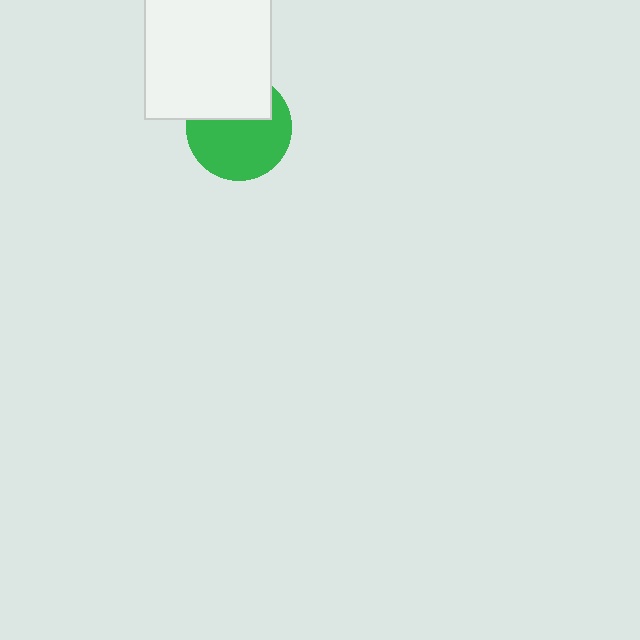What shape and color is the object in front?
The object in front is a white square.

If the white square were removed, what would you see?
You would see the complete green circle.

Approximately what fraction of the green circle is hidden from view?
Roughly 35% of the green circle is hidden behind the white square.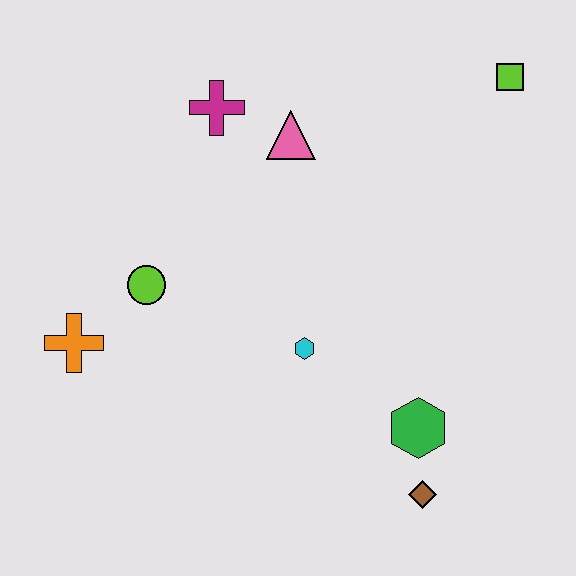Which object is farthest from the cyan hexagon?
The lime square is farthest from the cyan hexagon.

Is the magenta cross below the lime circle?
No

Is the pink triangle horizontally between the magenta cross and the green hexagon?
Yes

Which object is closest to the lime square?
The pink triangle is closest to the lime square.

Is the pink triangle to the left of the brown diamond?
Yes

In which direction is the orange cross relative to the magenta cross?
The orange cross is below the magenta cross.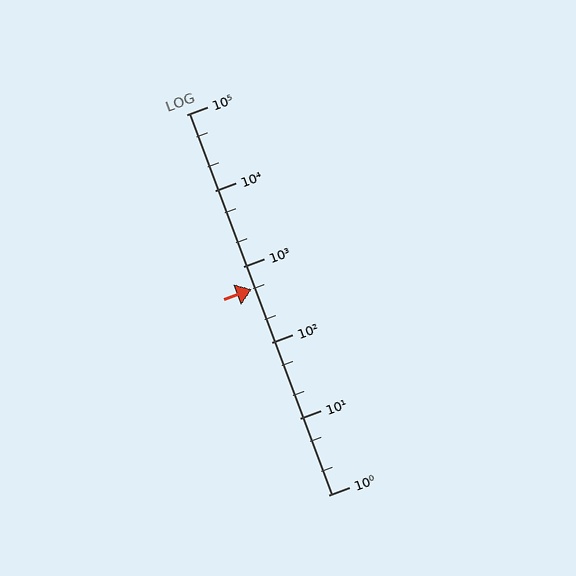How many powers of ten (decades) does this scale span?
The scale spans 5 decades, from 1 to 100000.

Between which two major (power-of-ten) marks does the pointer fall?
The pointer is between 100 and 1000.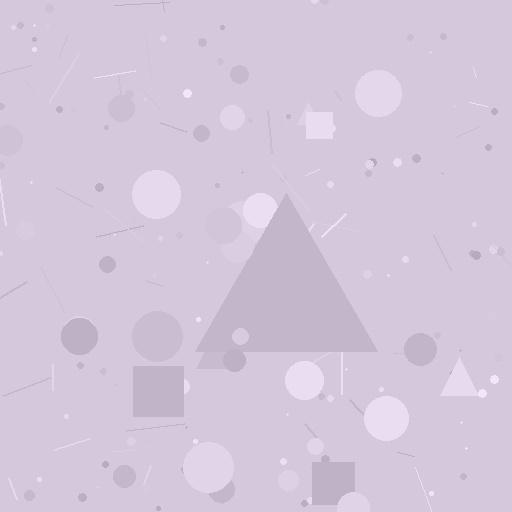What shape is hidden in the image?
A triangle is hidden in the image.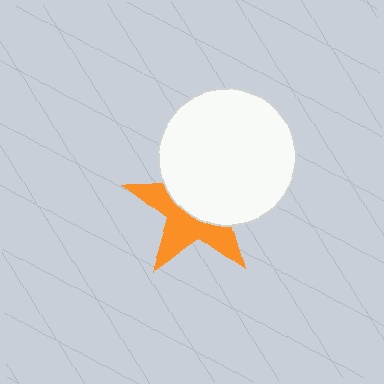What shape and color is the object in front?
The object in front is a white circle.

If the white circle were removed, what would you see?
You would see the complete orange star.